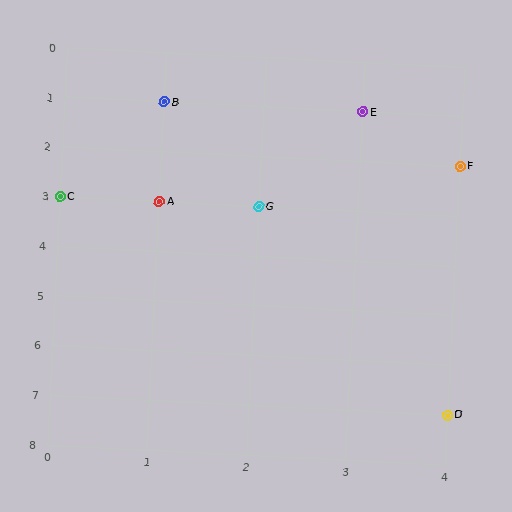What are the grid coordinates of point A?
Point A is at grid coordinates (1, 3).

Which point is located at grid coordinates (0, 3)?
Point C is at (0, 3).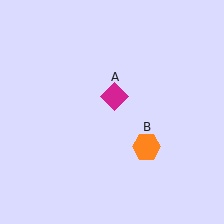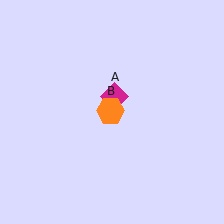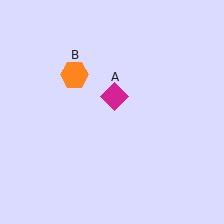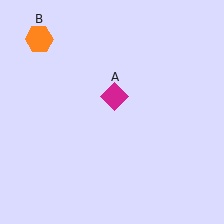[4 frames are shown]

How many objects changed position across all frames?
1 object changed position: orange hexagon (object B).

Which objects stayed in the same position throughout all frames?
Magenta diamond (object A) remained stationary.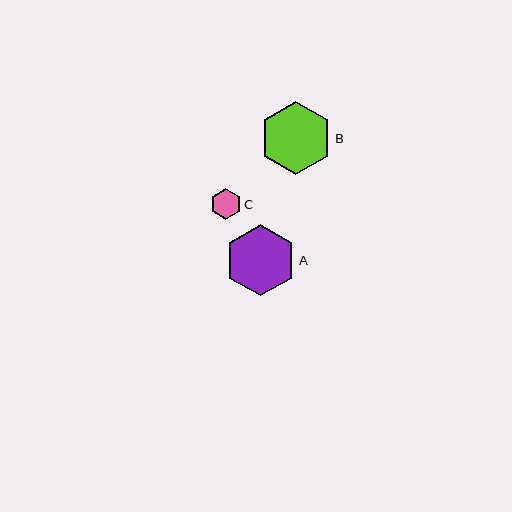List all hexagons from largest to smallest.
From largest to smallest: B, A, C.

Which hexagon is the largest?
Hexagon B is the largest with a size of approximately 73 pixels.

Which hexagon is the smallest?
Hexagon C is the smallest with a size of approximately 31 pixels.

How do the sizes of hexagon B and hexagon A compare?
Hexagon B and hexagon A are approximately the same size.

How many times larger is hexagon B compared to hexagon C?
Hexagon B is approximately 2.4 times the size of hexagon C.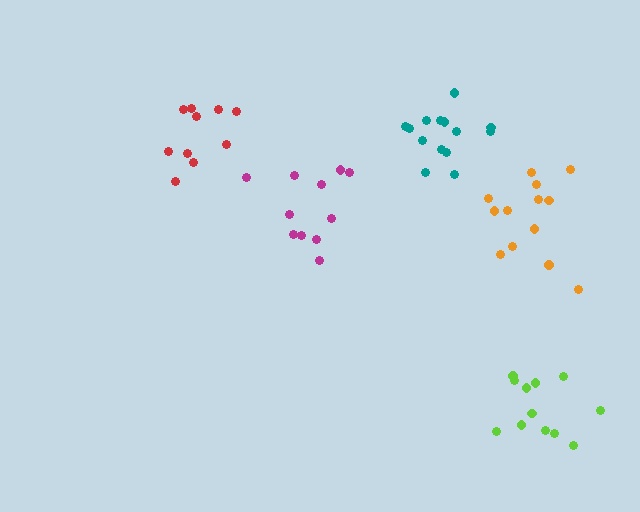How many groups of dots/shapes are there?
There are 5 groups.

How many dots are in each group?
Group 1: 13 dots, Group 2: 14 dots, Group 3: 12 dots, Group 4: 10 dots, Group 5: 11 dots (60 total).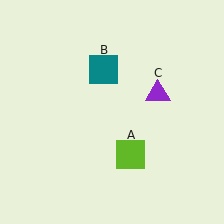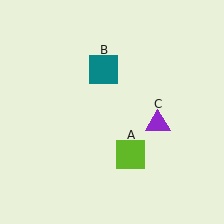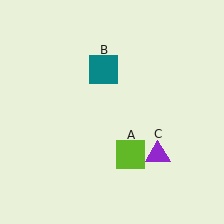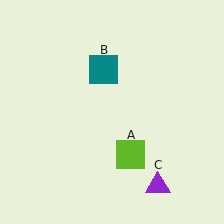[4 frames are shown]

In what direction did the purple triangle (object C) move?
The purple triangle (object C) moved down.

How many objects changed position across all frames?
1 object changed position: purple triangle (object C).